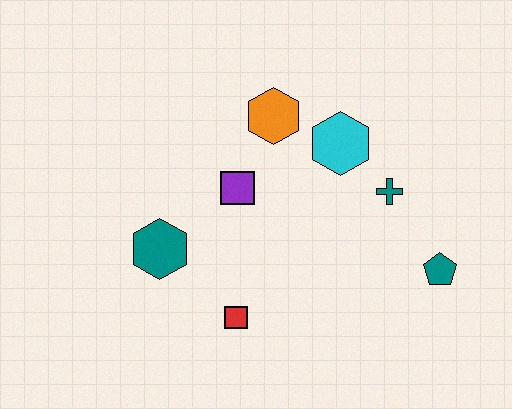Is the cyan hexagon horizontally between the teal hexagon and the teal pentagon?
Yes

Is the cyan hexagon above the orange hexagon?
No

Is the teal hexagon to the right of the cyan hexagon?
No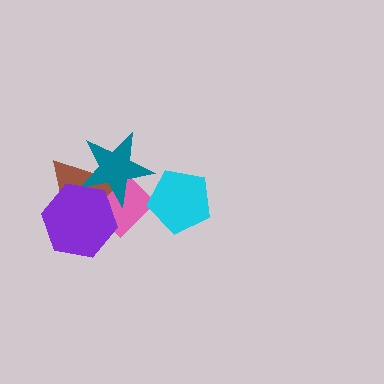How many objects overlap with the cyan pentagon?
1 object overlaps with the cyan pentagon.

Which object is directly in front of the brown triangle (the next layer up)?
The teal star is directly in front of the brown triangle.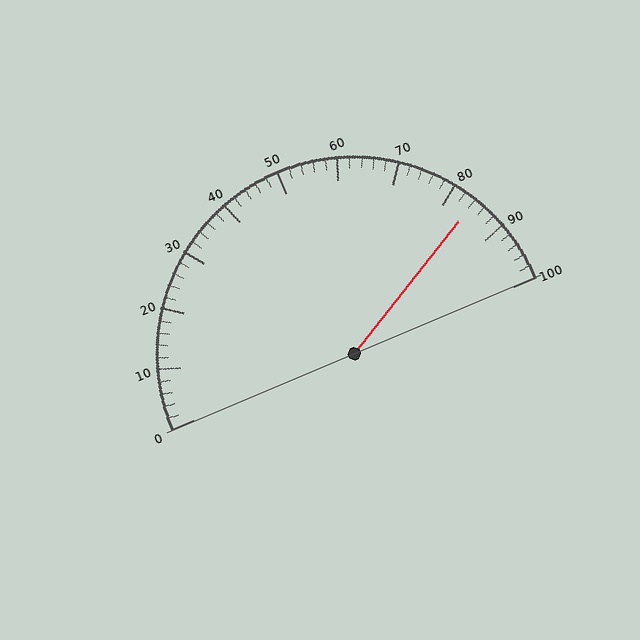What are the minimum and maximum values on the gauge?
The gauge ranges from 0 to 100.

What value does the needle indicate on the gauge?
The needle indicates approximately 84.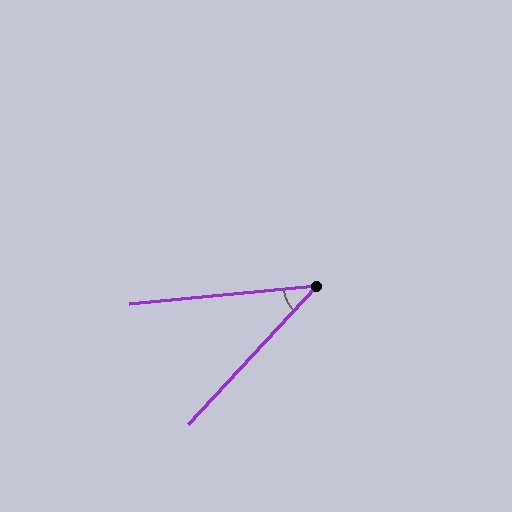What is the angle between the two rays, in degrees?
Approximately 42 degrees.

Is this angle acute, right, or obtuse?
It is acute.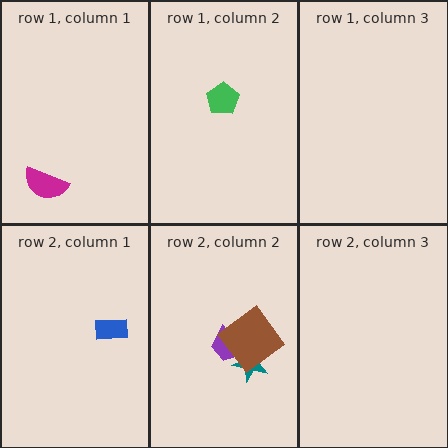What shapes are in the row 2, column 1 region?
The blue rectangle.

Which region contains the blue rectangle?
The row 2, column 1 region.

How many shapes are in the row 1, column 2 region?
1.